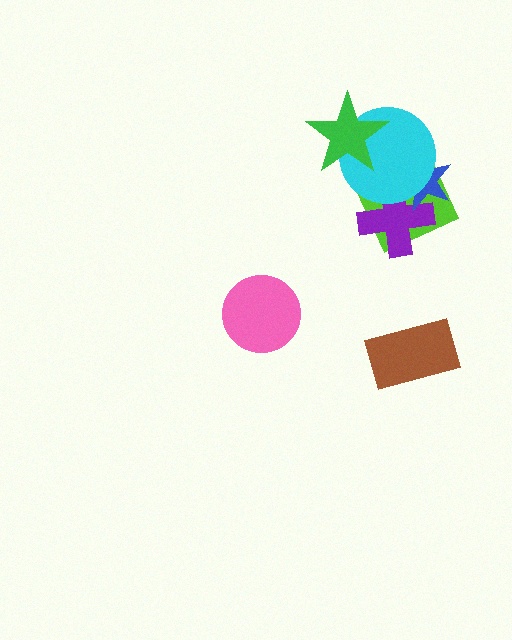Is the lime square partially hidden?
Yes, it is partially covered by another shape.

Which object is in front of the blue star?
The cyan circle is in front of the blue star.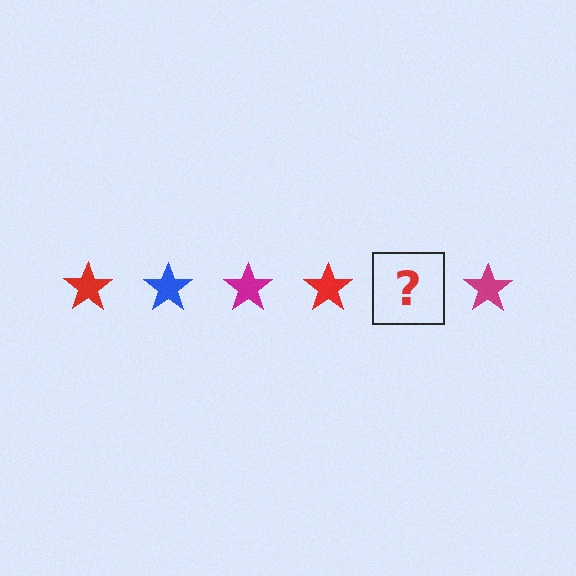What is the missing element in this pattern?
The missing element is a blue star.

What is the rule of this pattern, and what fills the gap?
The rule is that the pattern cycles through red, blue, magenta stars. The gap should be filled with a blue star.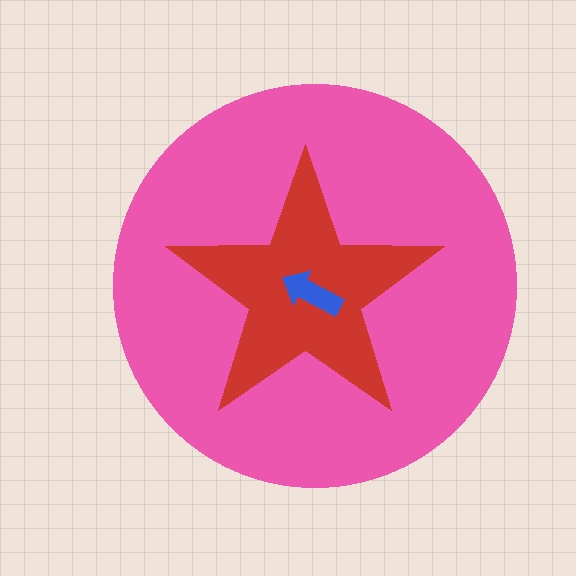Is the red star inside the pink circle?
Yes.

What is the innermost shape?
The blue arrow.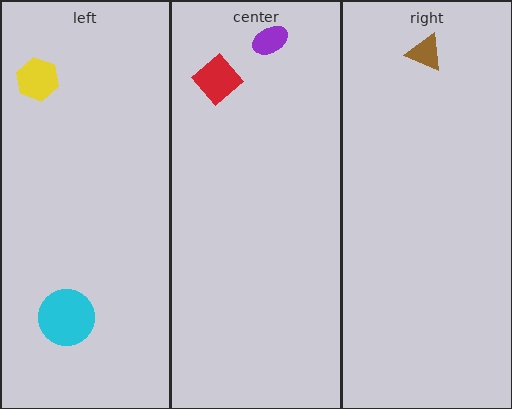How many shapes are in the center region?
2.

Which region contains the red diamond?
The center region.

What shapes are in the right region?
The brown triangle.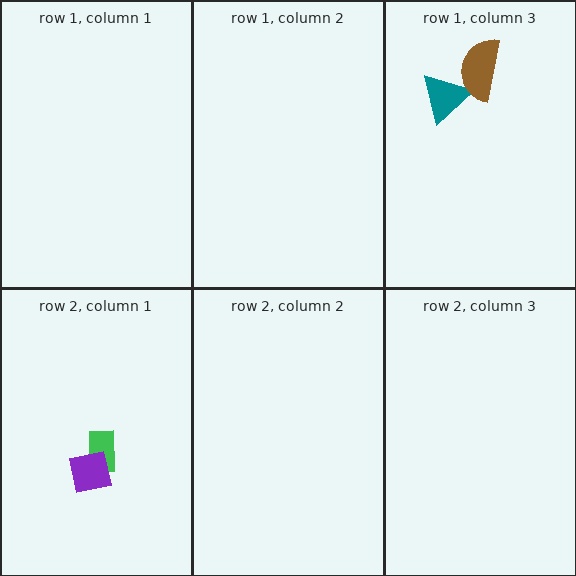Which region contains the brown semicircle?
The row 1, column 3 region.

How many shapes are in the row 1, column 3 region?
2.